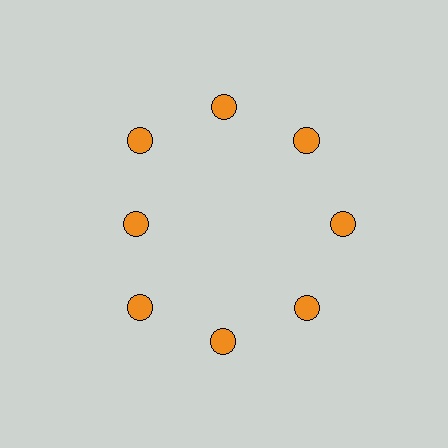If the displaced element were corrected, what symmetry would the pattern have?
It would have 8-fold rotational symmetry — the pattern would map onto itself every 45 degrees.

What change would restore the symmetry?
The symmetry would be restored by moving it outward, back onto the ring so that all 8 circles sit at equal angles and equal distance from the center.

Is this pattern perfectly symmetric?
No. The 8 orange circles are arranged in a ring, but one element near the 9 o'clock position is pulled inward toward the center, breaking the 8-fold rotational symmetry.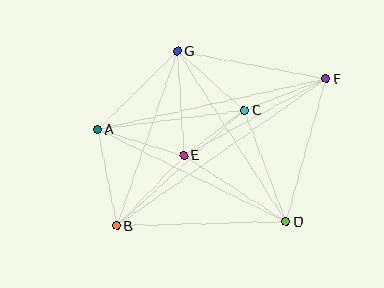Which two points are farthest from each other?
Points B and F are farthest from each other.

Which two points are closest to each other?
Points C and E are closest to each other.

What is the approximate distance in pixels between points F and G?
The distance between F and G is approximately 151 pixels.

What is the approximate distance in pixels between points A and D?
The distance between A and D is approximately 210 pixels.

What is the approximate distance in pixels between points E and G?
The distance between E and G is approximately 105 pixels.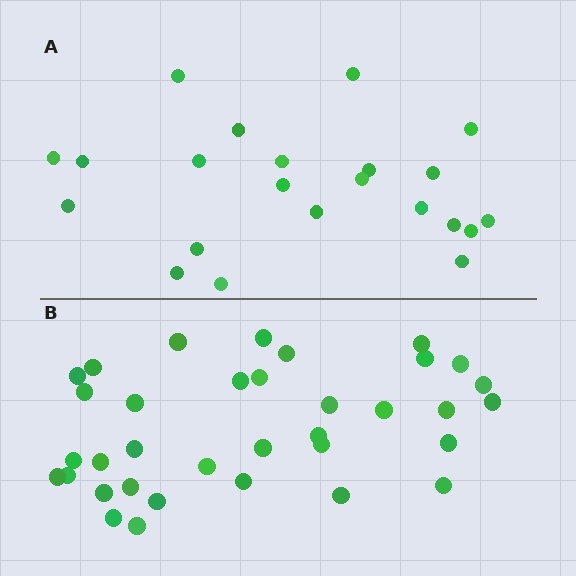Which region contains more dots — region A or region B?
Region B (the bottom region) has more dots.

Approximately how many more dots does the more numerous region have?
Region B has approximately 15 more dots than region A.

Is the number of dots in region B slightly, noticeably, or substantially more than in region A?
Region B has substantially more. The ratio is roughly 1.6 to 1.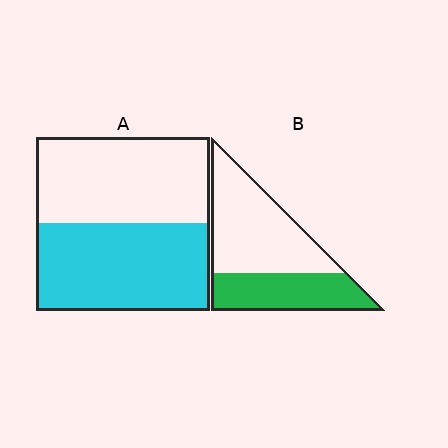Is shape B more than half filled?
No.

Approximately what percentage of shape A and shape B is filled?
A is approximately 50% and B is approximately 40%.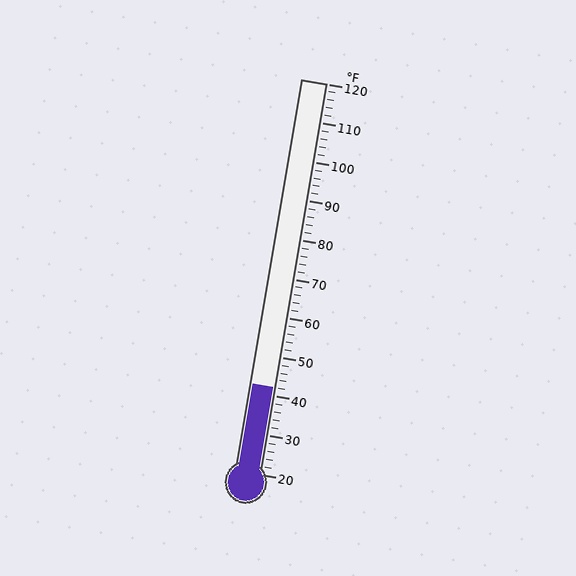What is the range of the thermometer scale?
The thermometer scale ranges from 20°F to 120°F.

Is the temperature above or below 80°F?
The temperature is below 80°F.